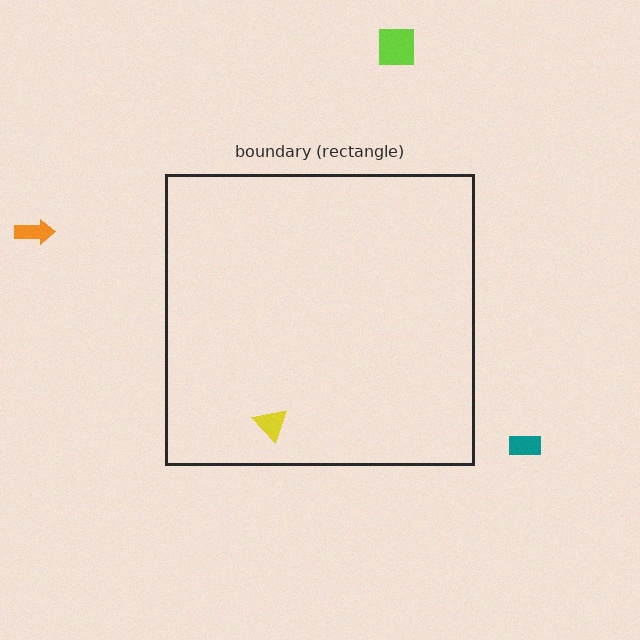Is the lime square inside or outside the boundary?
Outside.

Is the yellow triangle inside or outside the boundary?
Inside.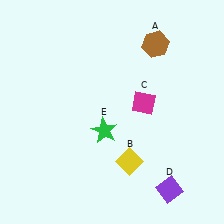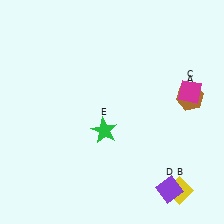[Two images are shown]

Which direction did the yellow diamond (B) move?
The yellow diamond (B) moved right.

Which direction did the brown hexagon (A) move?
The brown hexagon (A) moved down.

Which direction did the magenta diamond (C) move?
The magenta diamond (C) moved right.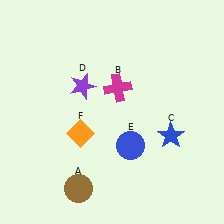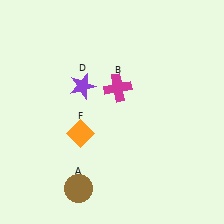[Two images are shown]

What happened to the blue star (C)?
The blue star (C) was removed in Image 2. It was in the bottom-right area of Image 1.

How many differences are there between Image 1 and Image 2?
There are 2 differences between the two images.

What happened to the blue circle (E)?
The blue circle (E) was removed in Image 2. It was in the bottom-right area of Image 1.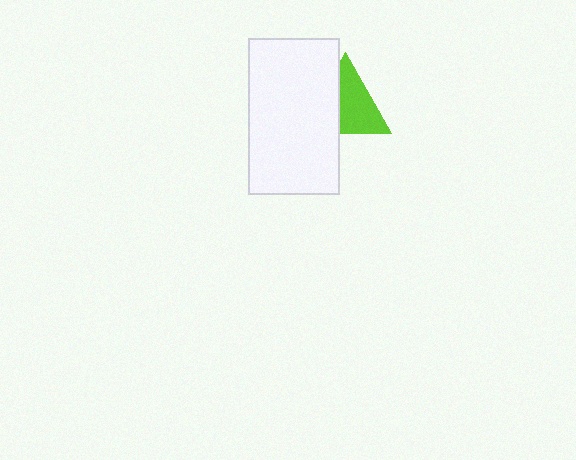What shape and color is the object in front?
The object in front is a white rectangle.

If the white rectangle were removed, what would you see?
You would see the complete lime triangle.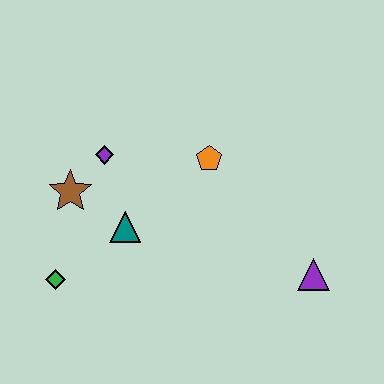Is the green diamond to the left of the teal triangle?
Yes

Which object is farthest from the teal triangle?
The purple triangle is farthest from the teal triangle.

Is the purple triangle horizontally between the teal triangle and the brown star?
No